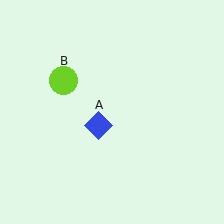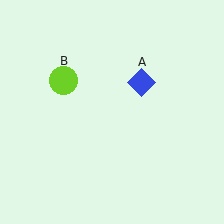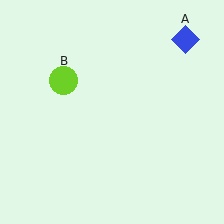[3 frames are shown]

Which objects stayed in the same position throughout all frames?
Lime circle (object B) remained stationary.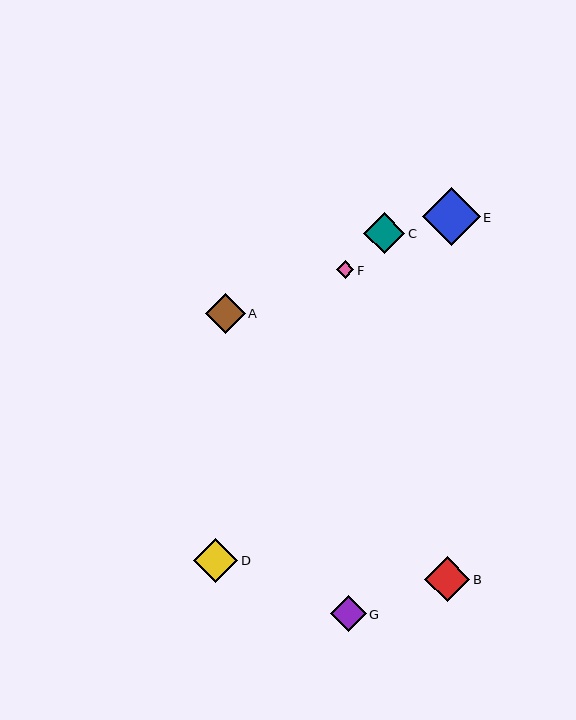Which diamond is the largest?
Diamond E is the largest with a size of approximately 57 pixels.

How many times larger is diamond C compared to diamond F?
Diamond C is approximately 2.3 times the size of diamond F.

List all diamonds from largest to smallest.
From largest to smallest: E, B, D, C, A, G, F.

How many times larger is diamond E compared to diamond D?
Diamond E is approximately 1.3 times the size of diamond D.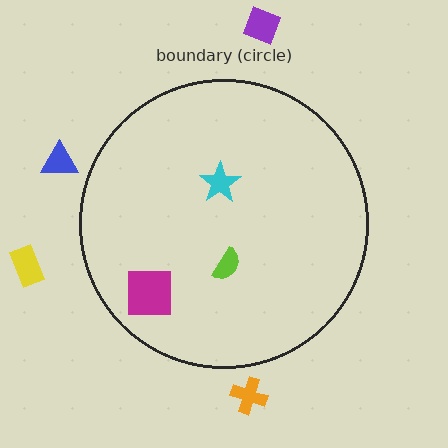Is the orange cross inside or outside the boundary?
Outside.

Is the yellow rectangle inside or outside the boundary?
Outside.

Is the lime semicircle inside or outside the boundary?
Inside.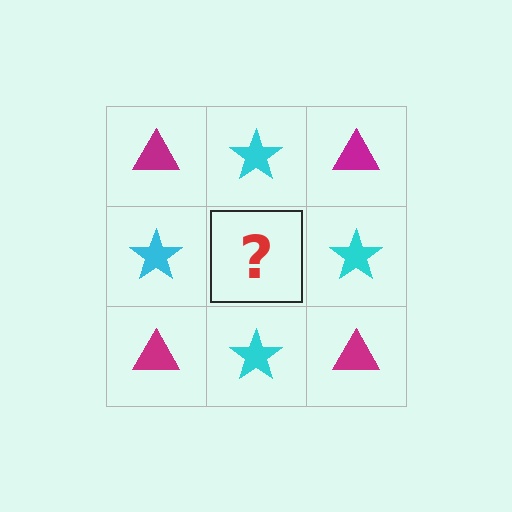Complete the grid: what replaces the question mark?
The question mark should be replaced with a magenta triangle.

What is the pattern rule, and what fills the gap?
The rule is that it alternates magenta triangle and cyan star in a checkerboard pattern. The gap should be filled with a magenta triangle.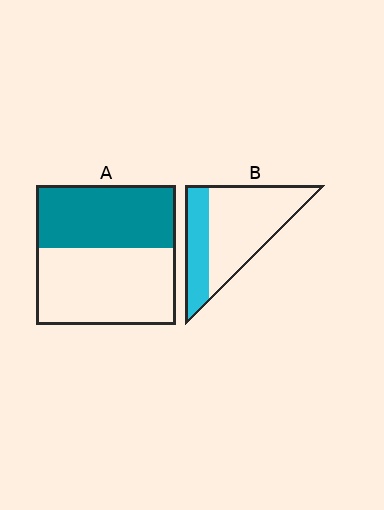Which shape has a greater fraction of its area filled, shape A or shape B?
Shape A.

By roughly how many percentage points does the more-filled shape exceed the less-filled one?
By roughly 15 percentage points (A over B).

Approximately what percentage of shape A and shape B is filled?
A is approximately 45% and B is approximately 30%.